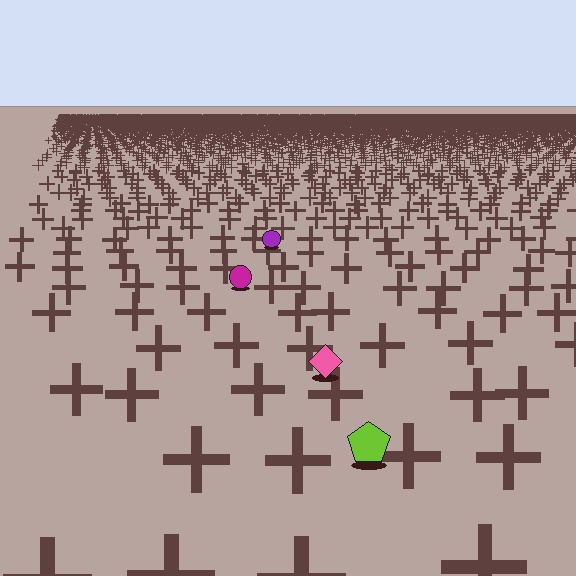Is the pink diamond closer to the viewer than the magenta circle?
Yes. The pink diamond is closer — you can tell from the texture gradient: the ground texture is coarser near it.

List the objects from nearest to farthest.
From nearest to farthest: the lime pentagon, the pink diamond, the magenta circle, the purple circle.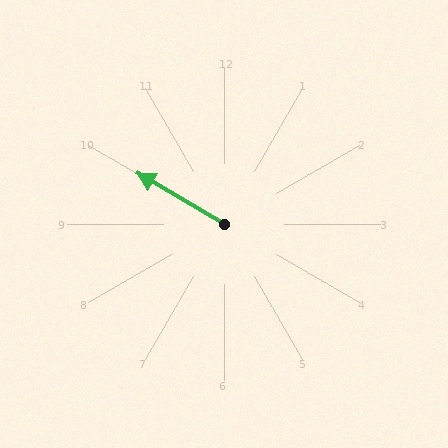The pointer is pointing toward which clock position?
Roughly 10 o'clock.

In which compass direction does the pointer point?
Northwest.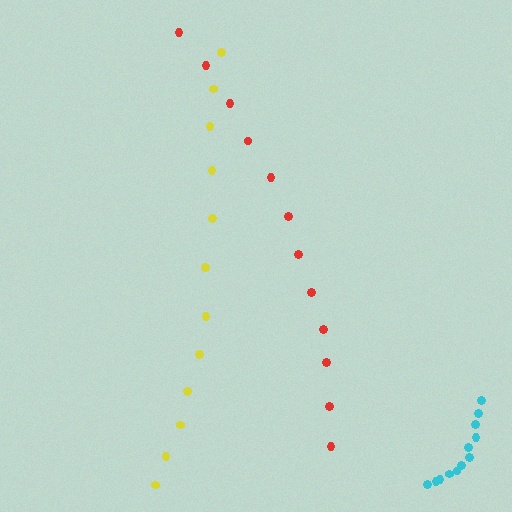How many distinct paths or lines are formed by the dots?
There are 3 distinct paths.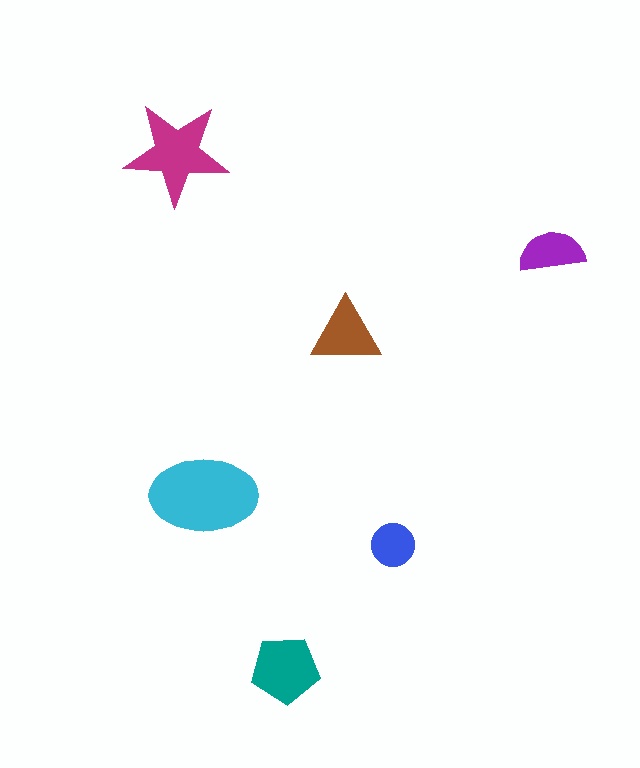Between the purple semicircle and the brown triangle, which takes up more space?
The brown triangle.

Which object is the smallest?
The blue circle.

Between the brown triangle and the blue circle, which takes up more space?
The brown triangle.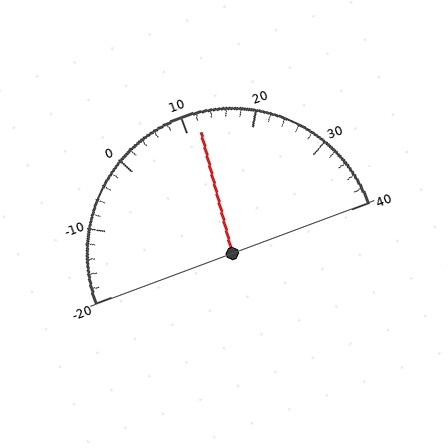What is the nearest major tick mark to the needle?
The nearest major tick mark is 10.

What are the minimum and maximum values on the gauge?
The gauge ranges from -20 to 40.